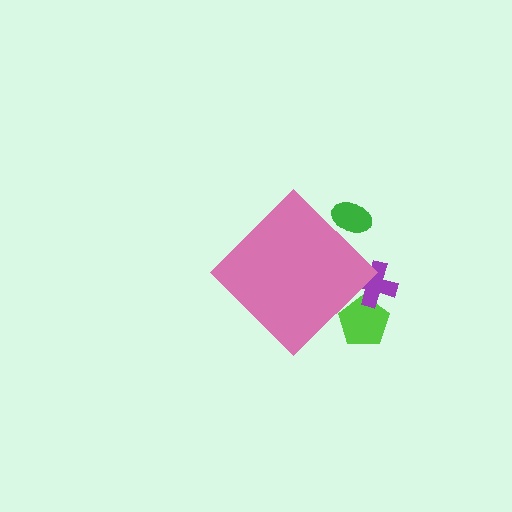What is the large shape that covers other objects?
A pink diamond.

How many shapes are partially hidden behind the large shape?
3 shapes are partially hidden.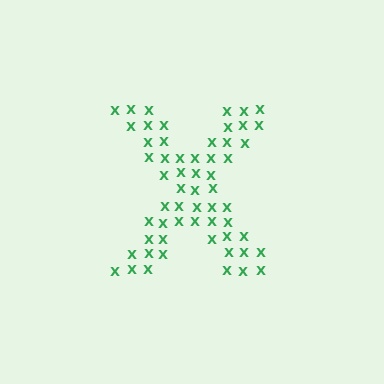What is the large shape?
The large shape is the letter X.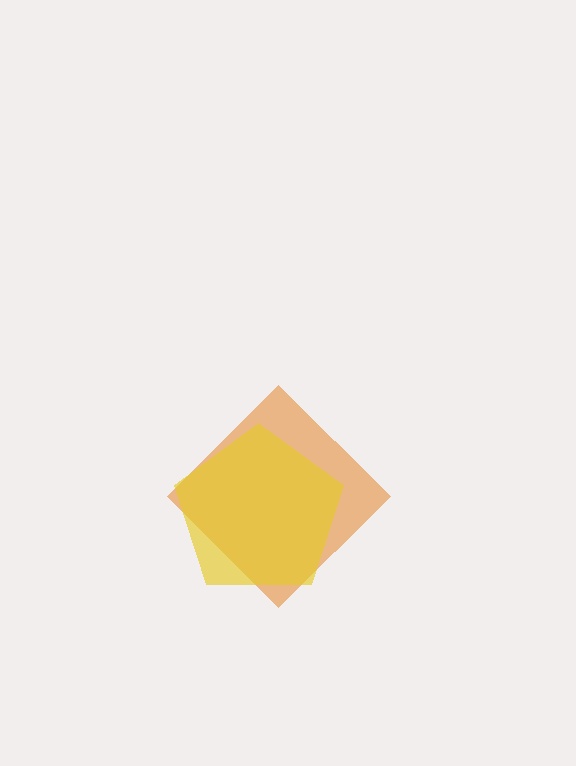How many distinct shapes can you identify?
There are 2 distinct shapes: an orange diamond, a yellow pentagon.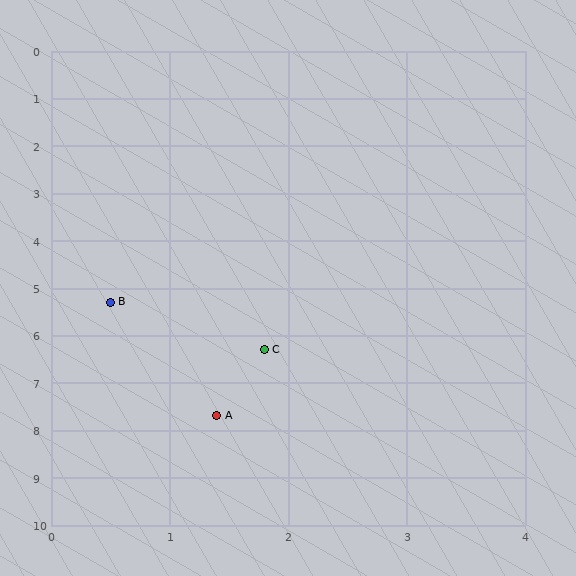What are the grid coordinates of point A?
Point A is at approximately (1.4, 7.7).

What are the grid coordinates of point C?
Point C is at approximately (1.8, 6.3).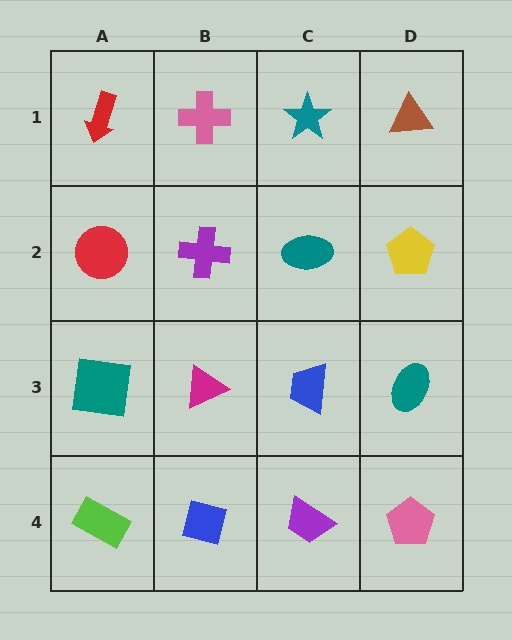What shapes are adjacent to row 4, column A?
A teal square (row 3, column A), a blue square (row 4, column B).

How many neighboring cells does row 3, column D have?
3.